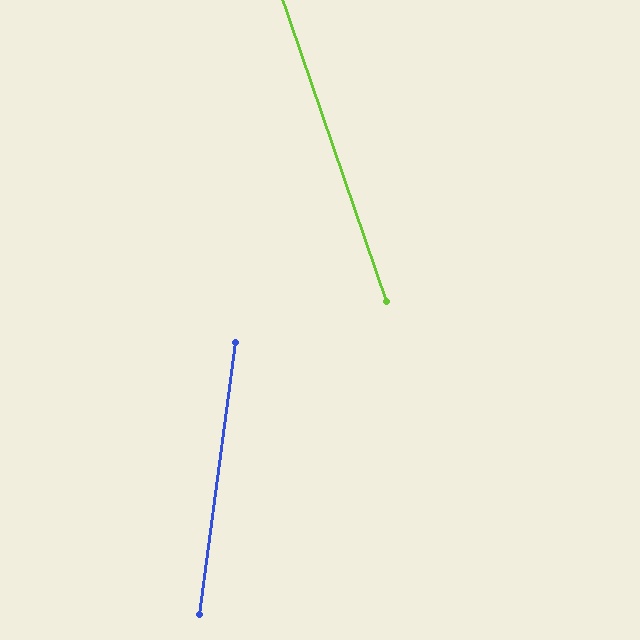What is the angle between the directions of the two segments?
Approximately 27 degrees.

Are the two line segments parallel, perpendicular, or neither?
Neither parallel nor perpendicular — they differ by about 27°.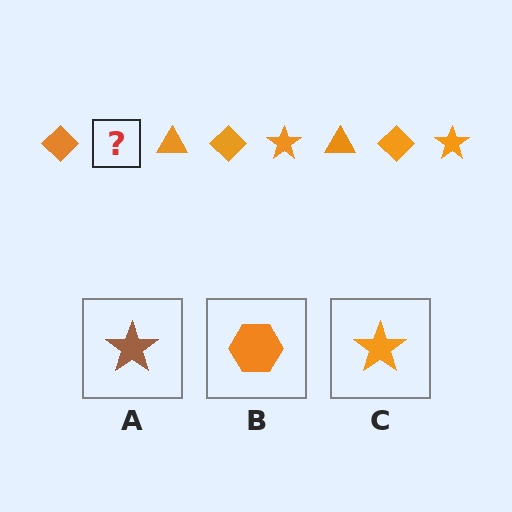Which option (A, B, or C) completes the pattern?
C.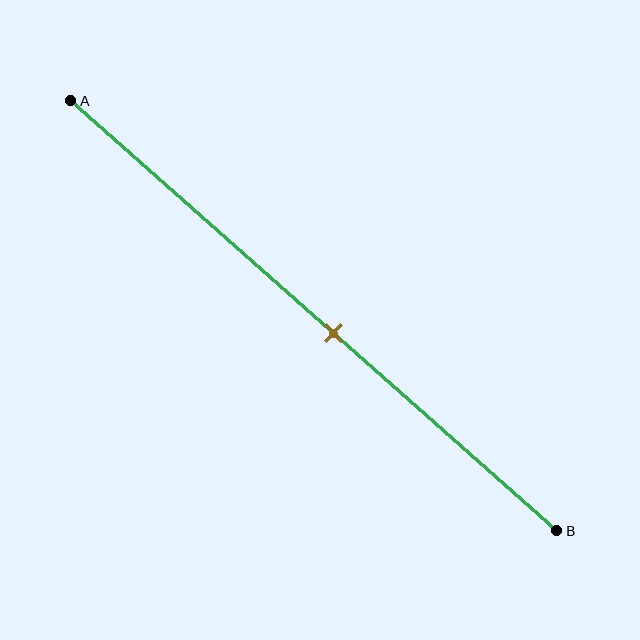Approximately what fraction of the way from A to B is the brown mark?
The brown mark is approximately 55% of the way from A to B.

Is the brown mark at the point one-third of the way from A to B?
No, the mark is at about 55% from A, not at the 33% one-third point.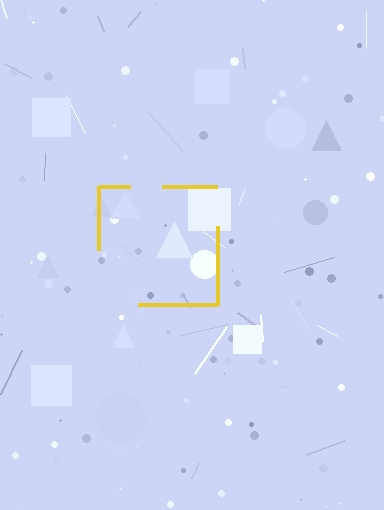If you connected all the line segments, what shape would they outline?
They would outline a square.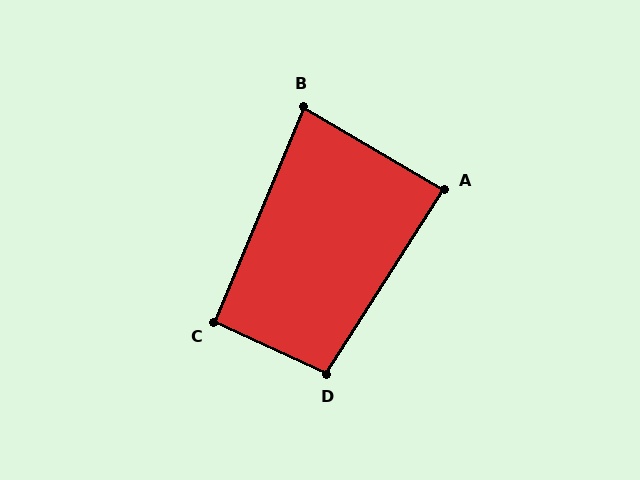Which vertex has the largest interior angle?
D, at approximately 98 degrees.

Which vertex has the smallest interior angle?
B, at approximately 82 degrees.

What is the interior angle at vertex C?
Approximately 92 degrees (approximately right).